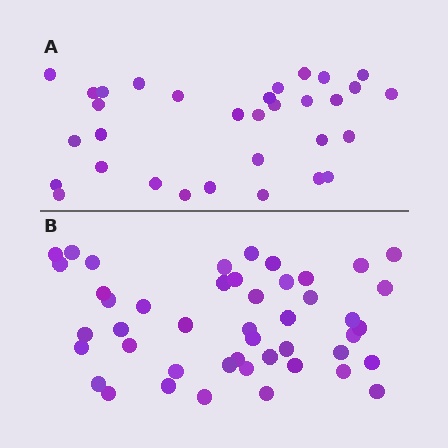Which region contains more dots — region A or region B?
Region B (the bottom region) has more dots.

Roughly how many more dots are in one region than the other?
Region B has approximately 15 more dots than region A.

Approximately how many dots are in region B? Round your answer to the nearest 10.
About 50 dots. (The exact count is 46, which rounds to 50.)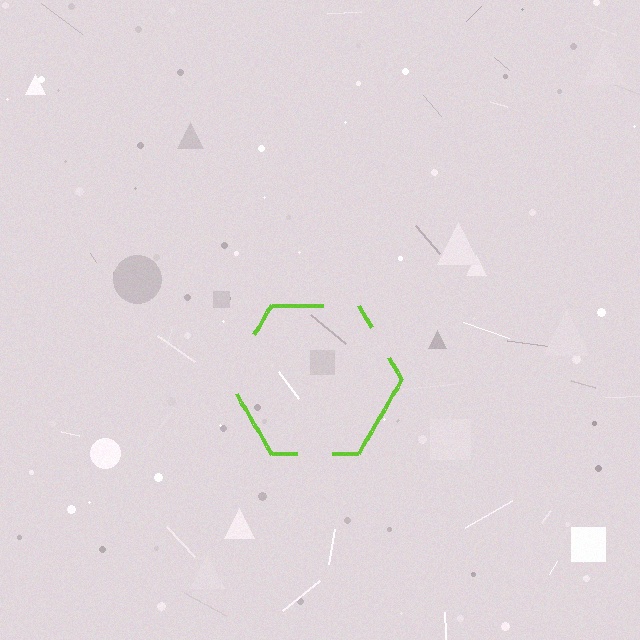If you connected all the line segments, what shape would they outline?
They would outline a hexagon.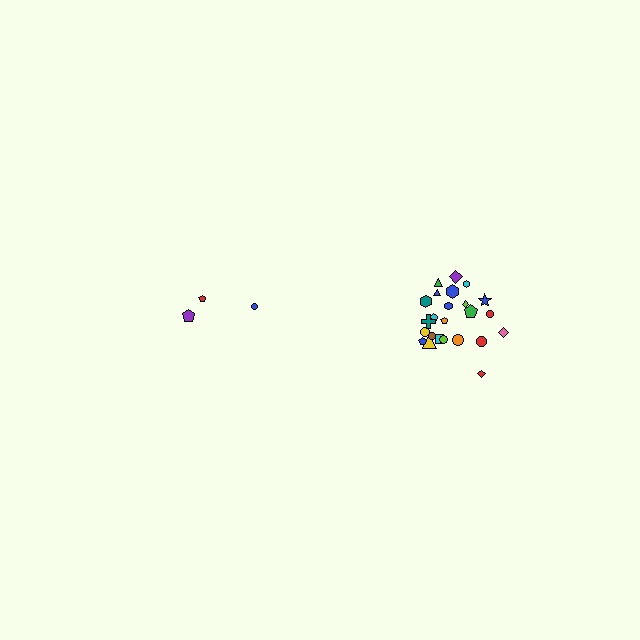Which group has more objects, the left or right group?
The right group.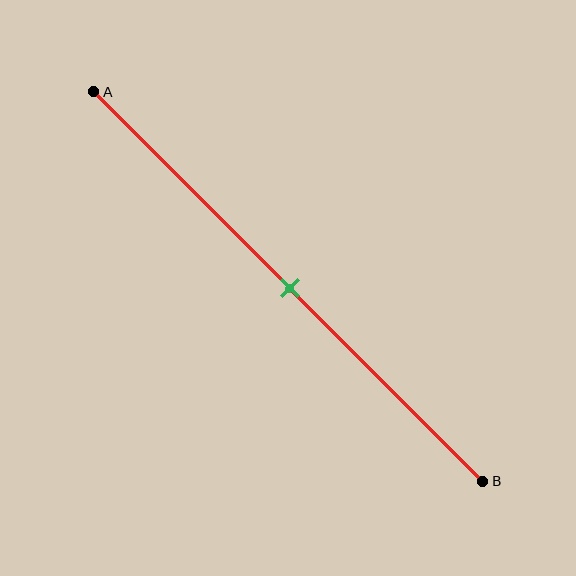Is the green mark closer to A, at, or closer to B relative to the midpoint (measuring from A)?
The green mark is approximately at the midpoint of segment AB.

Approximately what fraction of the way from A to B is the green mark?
The green mark is approximately 50% of the way from A to B.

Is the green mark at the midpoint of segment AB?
Yes, the mark is approximately at the midpoint.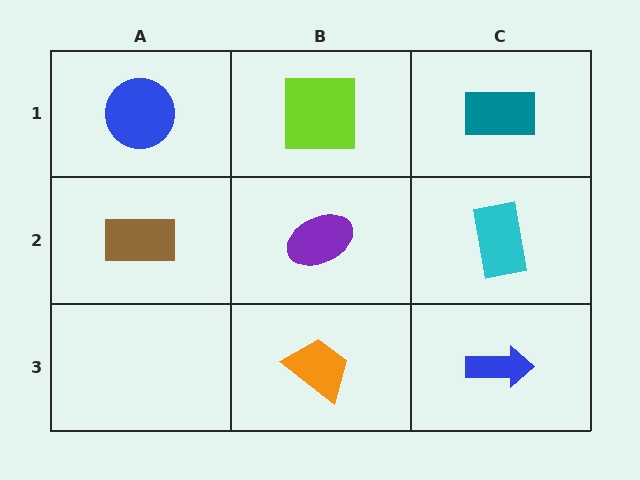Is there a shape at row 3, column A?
No, that cell is empty.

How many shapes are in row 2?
3 shapes.